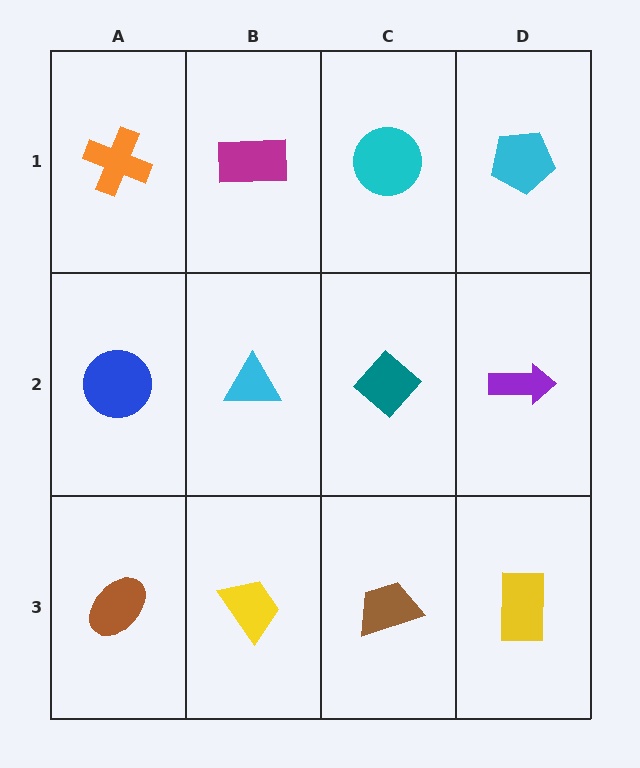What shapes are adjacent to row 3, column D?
A purple arrow (row 2, column D), a brown trapezoid (row 3, column C).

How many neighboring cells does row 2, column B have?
4.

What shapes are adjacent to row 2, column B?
A magenta rectangle (row 1, column B), a yellow trapezoid (row 3, column B), a blue circle (row 2, column A), a teal diamond (row 2, column C).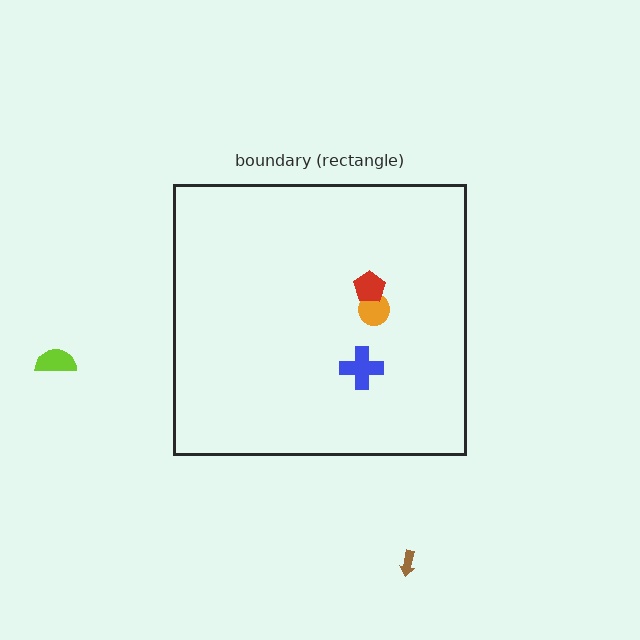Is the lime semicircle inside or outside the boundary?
Outside.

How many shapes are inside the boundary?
3 inside, 2 outside.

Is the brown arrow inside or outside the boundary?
Outside.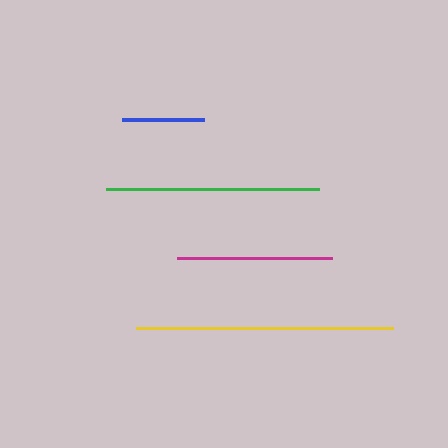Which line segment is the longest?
The yellow line is the longest at approximately 258 pixels.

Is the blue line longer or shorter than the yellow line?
The yellow line is longer than the blue line.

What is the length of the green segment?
The green segment is approximately 214 pixels long.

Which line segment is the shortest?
The blue line is the shortest at approximately 82 pixels.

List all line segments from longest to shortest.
From longest to shortest: yellow, green, magenta, blue.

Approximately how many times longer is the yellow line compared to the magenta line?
The yellow line is approximately 1.7 times the length of the magenta line.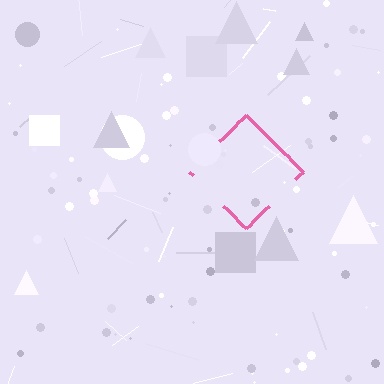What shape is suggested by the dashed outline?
The dashed outline suggests a diamond.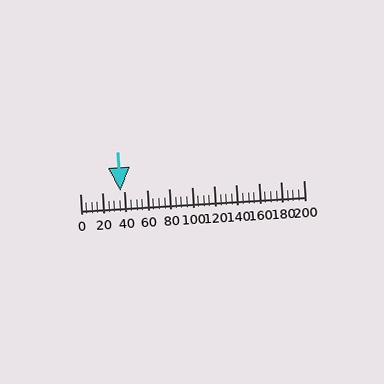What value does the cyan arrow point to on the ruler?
The cyan arrow points to approximately 36.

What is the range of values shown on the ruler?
The ruler shows values from 0 to 200.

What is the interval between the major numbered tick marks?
The major tick marks are spaced 20 units apart.